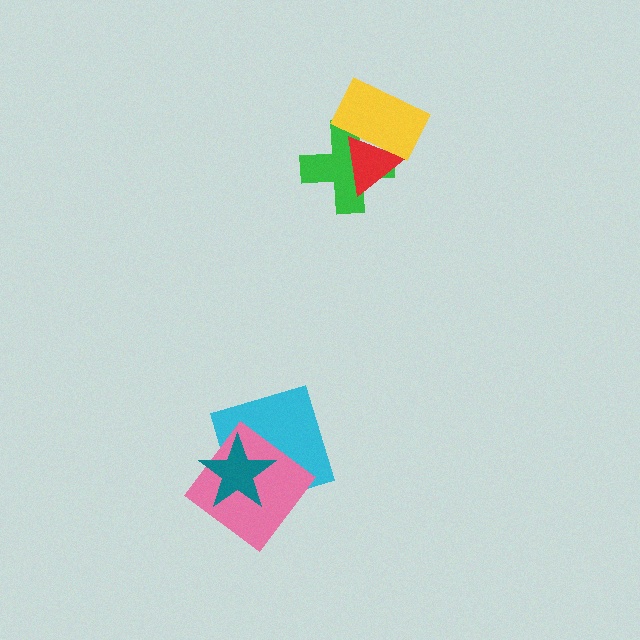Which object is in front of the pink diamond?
The teal star is in front of the pink diamond.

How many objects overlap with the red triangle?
2 objects overlap with the red triangle.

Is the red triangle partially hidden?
Yes, it is partially covered by another shape.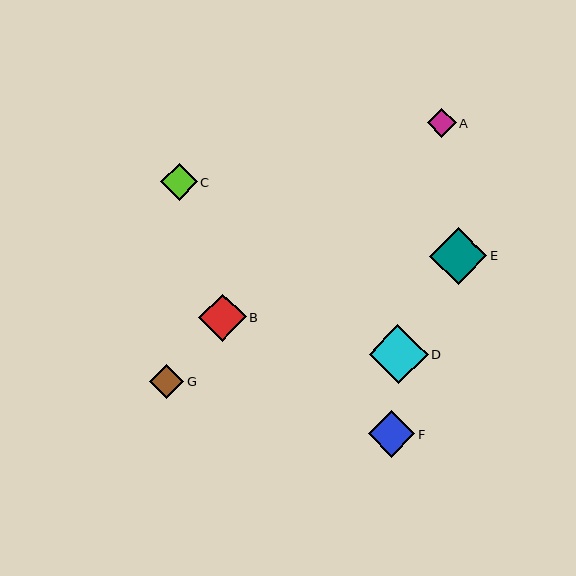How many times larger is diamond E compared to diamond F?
Diamond E is approximately 1.2 times the size of diamond F.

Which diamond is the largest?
Diamond D is the largest with a size of approximately 58 pixels.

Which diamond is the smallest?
Diamond A is the smallest with a size of approximately 29 pixels.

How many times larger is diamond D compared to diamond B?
Diamond D is approximately 1.2 times the size of diamond B.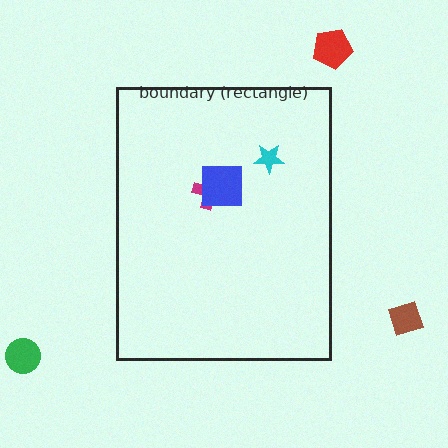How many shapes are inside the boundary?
3 inside, 3 outside.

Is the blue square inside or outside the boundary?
Inside.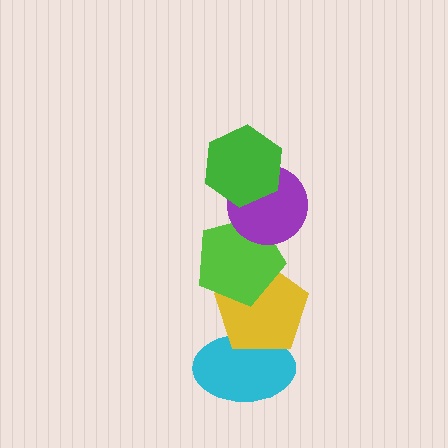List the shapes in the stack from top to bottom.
From top to bottom: the green hexagon, the purple circle, the lime pentagon, the yellow pentagon, the cyan ellipse.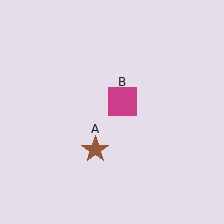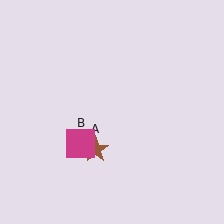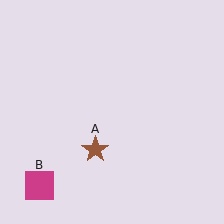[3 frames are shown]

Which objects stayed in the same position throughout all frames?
Brown star (object A) remained stationary.